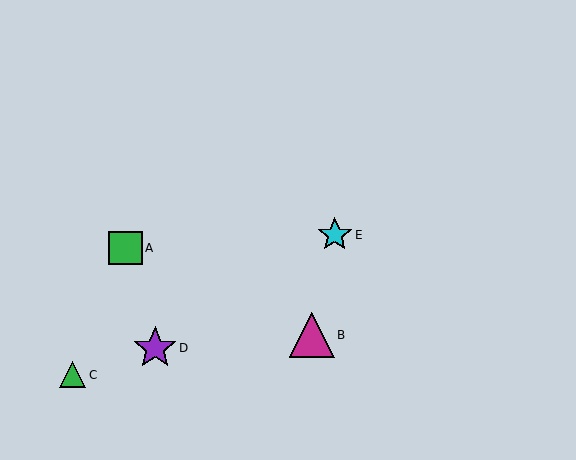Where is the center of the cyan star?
The center of the cyan star is at (335, 235).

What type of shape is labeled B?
Shape B is a magenta triangle.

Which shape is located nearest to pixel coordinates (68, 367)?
The green triangle (labeled C) at (73, 375) is nearest to that location.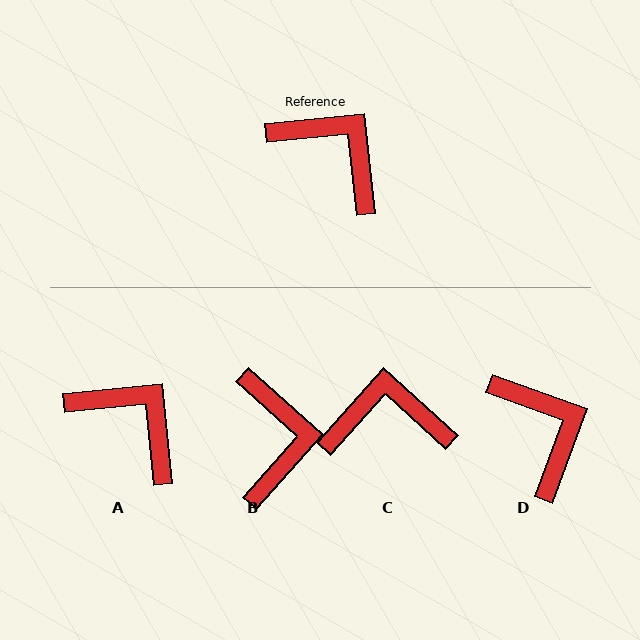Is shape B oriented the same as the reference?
No, it is off by about 48 degrees.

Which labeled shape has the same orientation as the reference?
A.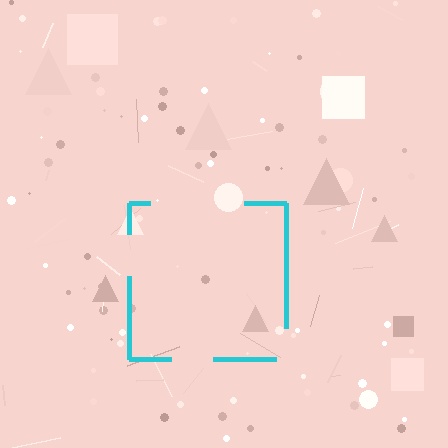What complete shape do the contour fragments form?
The contour fragments form a square.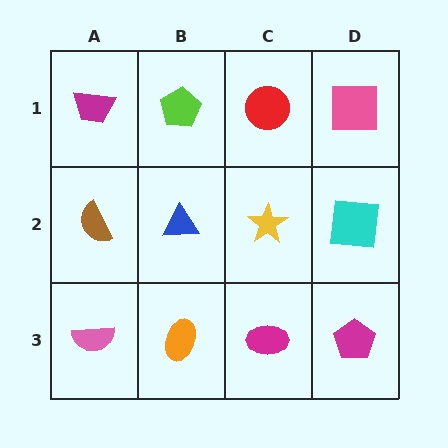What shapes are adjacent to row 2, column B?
A lime pentagon (row 1, column B), an orange ellipse (row 3, column B), a brown semicircle (row 2, column A), a yellow star (row 2, column C).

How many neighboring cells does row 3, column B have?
3.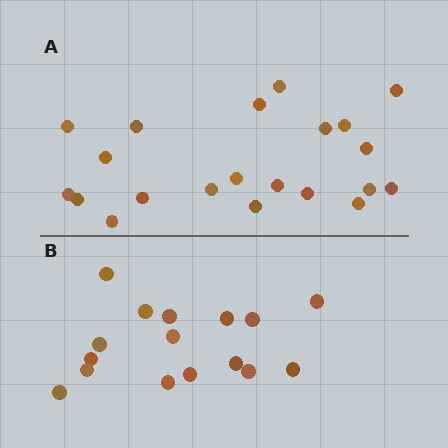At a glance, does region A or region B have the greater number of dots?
Region A (the top region) has more dots.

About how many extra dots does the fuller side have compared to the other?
Region A has about 5 more dots than region B.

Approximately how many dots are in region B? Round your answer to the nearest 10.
About 20 dots. (The exact count is 16, which rounds to 20.)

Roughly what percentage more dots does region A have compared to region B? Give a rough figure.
About 30% more.